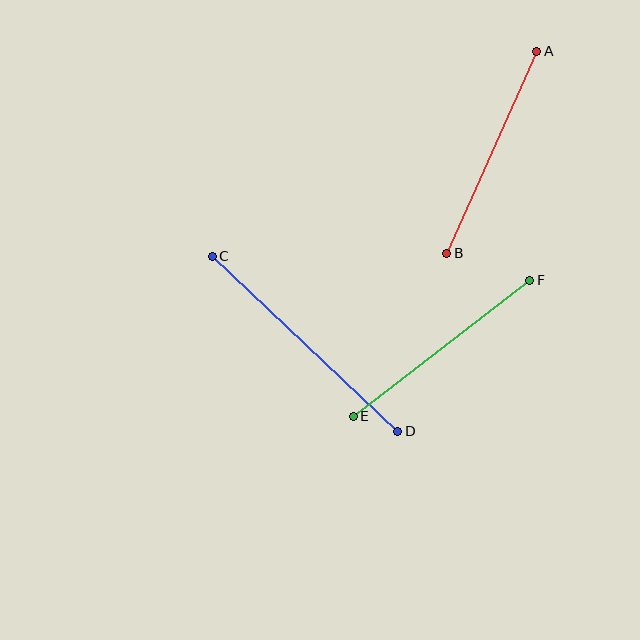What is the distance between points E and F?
The distance is approximately 223 pixels.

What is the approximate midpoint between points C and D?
The midpoint is at approximately (305, 344) pixels.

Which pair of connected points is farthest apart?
Points C and D are farthest apart.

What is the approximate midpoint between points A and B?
The midpoint is at approximately (492, 152) pixels.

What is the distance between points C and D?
The distance is approximately 255 pixels.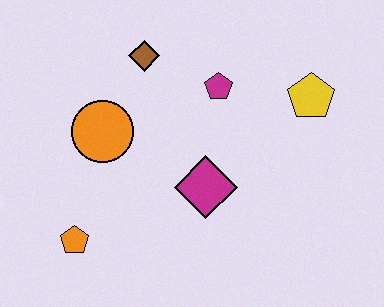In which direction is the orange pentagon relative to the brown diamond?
The orange pentagon is below the brown diamond.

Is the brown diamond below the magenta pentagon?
No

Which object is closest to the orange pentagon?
The orange circle is closest to the orange pentagon.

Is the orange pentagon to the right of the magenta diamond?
No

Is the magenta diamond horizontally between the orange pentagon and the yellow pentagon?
Yes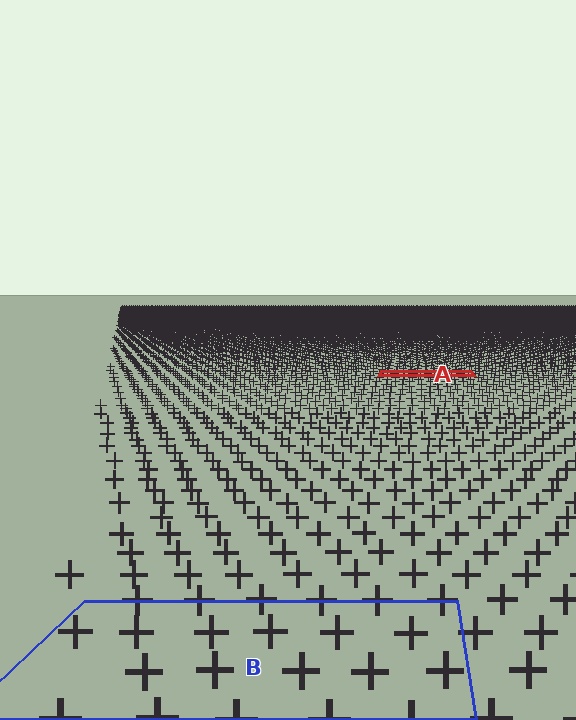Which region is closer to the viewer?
Region B is closer. The texture elements there are larger and more spread out.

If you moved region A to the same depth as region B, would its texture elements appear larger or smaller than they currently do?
They would appear larger. At a closer depth, the same texture elements are projected at a bigger on-screen size.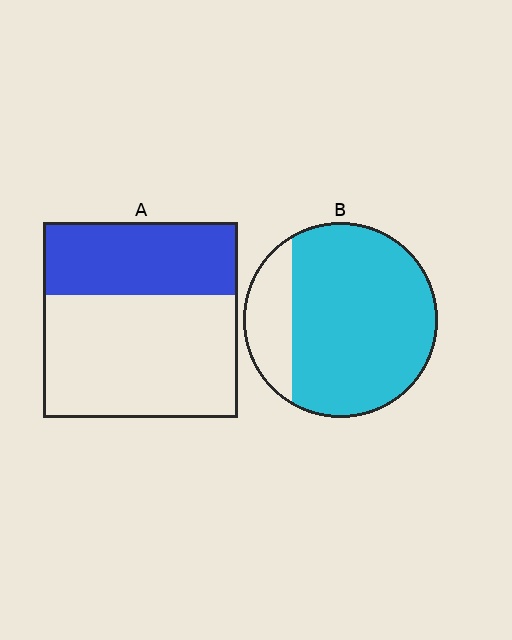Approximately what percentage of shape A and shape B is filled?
A is approximately 35% and B is approximately 80%.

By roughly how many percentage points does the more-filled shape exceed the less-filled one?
By roughly 45 percentage points (B over A).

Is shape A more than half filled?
No.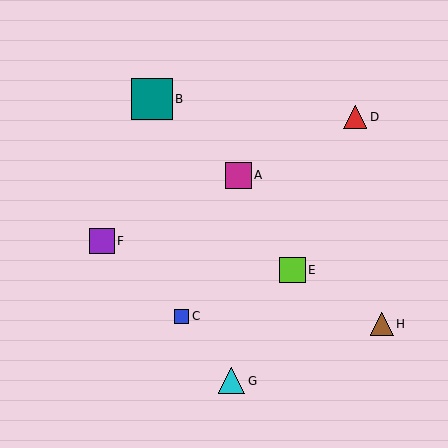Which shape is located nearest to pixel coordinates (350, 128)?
The red triangle (labeled D) at (355, 117) is nearest to that location.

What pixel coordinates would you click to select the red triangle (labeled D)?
Click at (355, 117) to select the red triangle D.